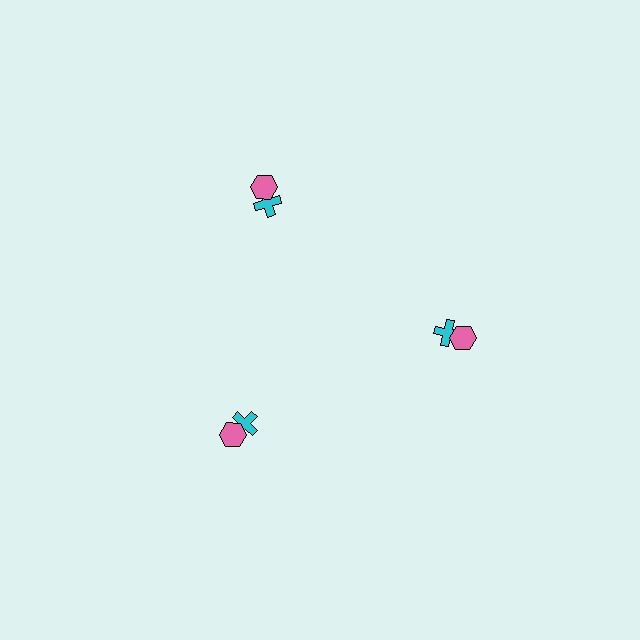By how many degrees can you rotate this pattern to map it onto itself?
The pattern maps onto itself every 120 degrees of rotation.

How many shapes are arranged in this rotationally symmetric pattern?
There are 6 shapes, arranged in 3 groups of 2.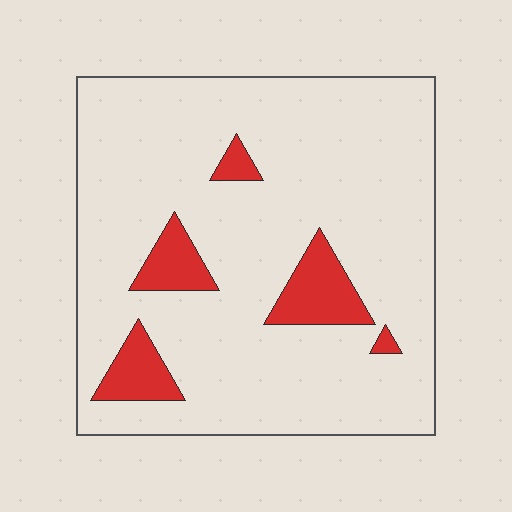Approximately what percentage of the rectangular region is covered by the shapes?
Approximately 10%.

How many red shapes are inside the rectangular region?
5.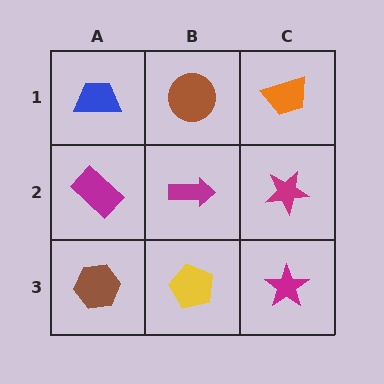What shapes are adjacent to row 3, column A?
A magenta rectangle (row 2, column A), a yellow pentagon (row 3, column B).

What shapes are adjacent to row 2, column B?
A brown circle (row 1, column B), a yellow pentagon (row 3, column B), a magenta rectangle (row 2, column A), a magenta star (row 2, column C).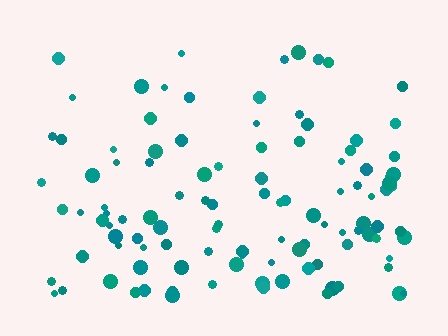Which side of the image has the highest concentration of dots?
The bottom.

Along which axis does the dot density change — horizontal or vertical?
Vertical.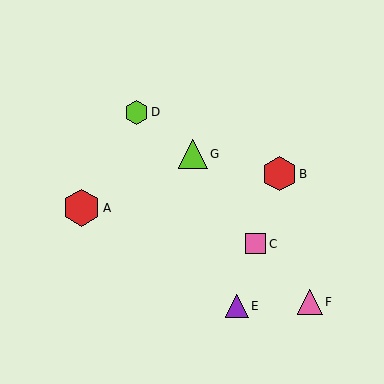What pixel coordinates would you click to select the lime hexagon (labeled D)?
Click at (137, 112) to select the lime hexagon D.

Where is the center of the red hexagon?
The center of the red hexagon is at (82, 208).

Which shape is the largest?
The red hexagon (labeled A) is the largest.